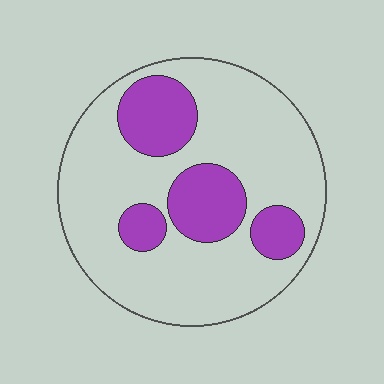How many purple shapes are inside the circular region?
4.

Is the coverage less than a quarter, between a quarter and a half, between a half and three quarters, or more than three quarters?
Between a quarter and a half.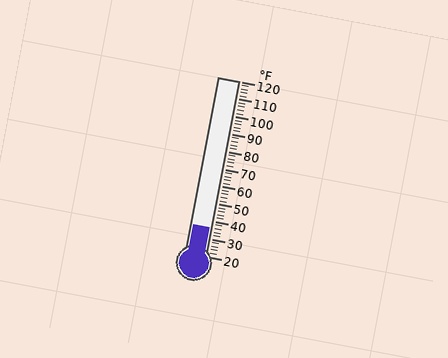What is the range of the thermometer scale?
The thermometer scale ranges from 20°F to 120°F.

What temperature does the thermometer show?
The thermometer shows approximately 36°F.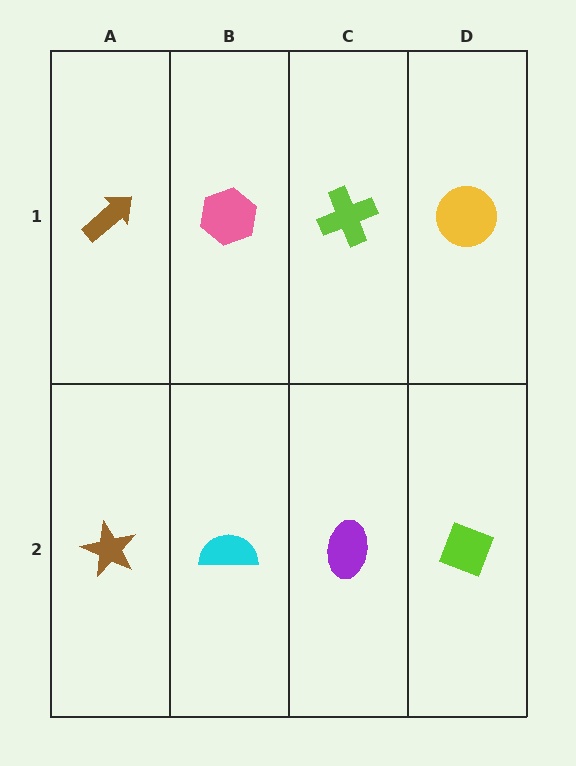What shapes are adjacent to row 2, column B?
A pink hexagon (row 1, column B), a brown star (row 2, column A), a purple ellipse (row 2, column C).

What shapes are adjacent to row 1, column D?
A lime diamond (row 2, column D), a lime cross (row 1, column C).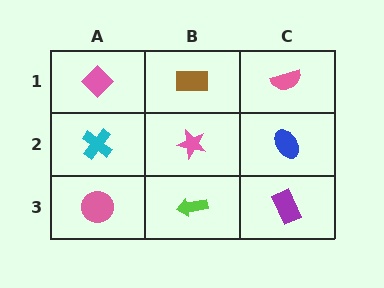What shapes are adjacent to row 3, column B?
A pink star (row 2, column B), a pink circle (row 3, column A), a purple rectangle (row 3, column C).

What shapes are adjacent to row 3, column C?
A blue ellipse (row 2, column C), a lime arrow (row 3, column B).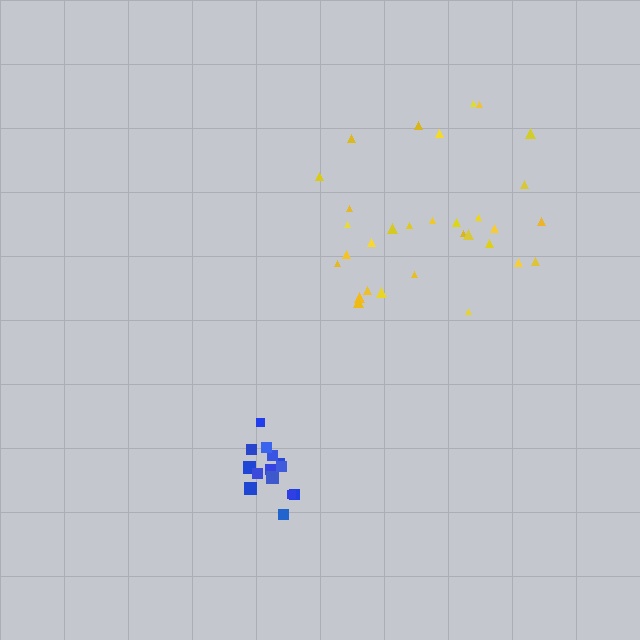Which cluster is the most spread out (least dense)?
Yellow.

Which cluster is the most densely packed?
Blue.